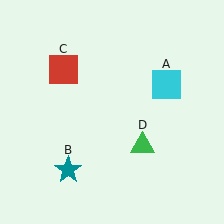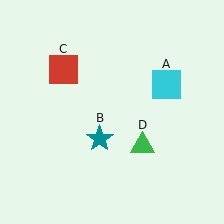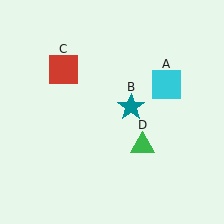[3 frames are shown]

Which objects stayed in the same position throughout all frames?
Cyan square (object A) and red square (object C) and green triangle (object D) remained stationary.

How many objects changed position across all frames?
1 object changed position: teal star (object B).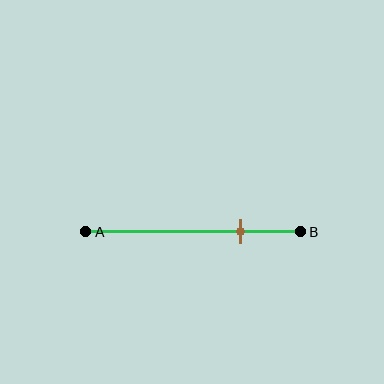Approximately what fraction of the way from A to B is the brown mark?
The brown mark is approximately 70% of the way from A to B.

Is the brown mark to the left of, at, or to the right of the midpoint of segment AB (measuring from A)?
The brown mark is to the right of the midpoint of segment AB.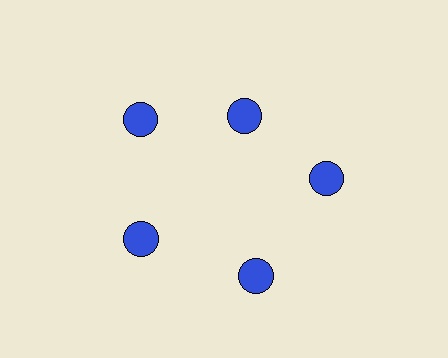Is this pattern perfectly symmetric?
No. The 5 blue circles are arranged in a ring, but one element near the 1 o'clock position is pulled inward toward the center, breaking the 5-fold rotational symmetry.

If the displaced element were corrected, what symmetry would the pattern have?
It would have 5-fold rotational symmetry — the pattern would map onto itself every 72 degrees.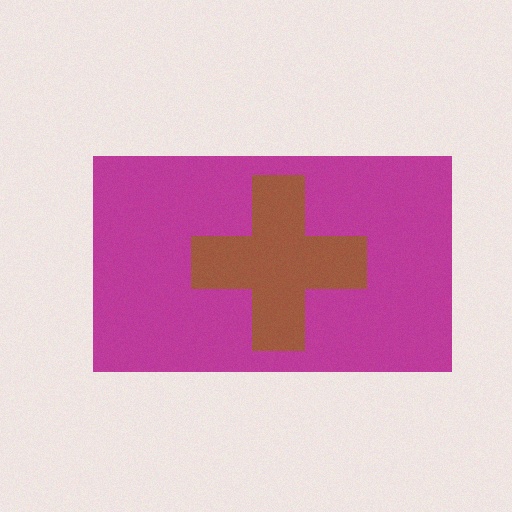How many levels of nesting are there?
2.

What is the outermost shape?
The magenta rectangle.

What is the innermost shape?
The brown cross.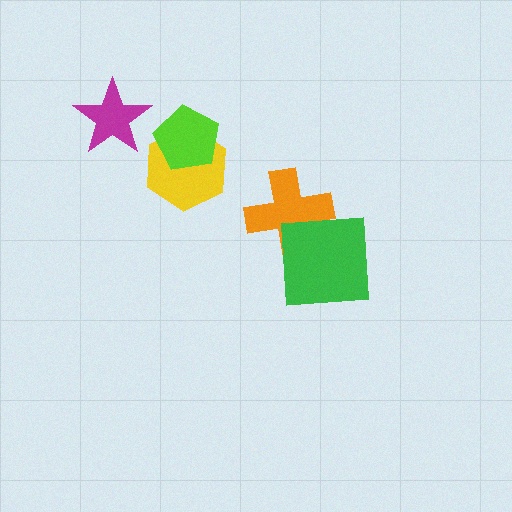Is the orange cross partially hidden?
Yes, it is partially covered by another shape.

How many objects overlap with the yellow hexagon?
1 object overlaps with the yellow hexagon.